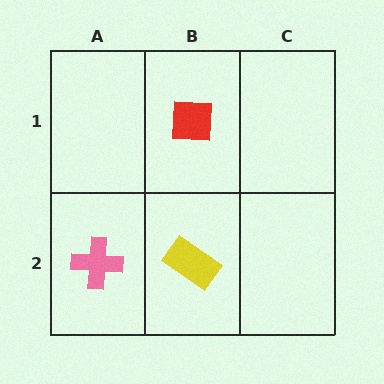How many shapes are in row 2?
2 shapes.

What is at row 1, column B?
A red square.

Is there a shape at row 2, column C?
No, that cell is empty.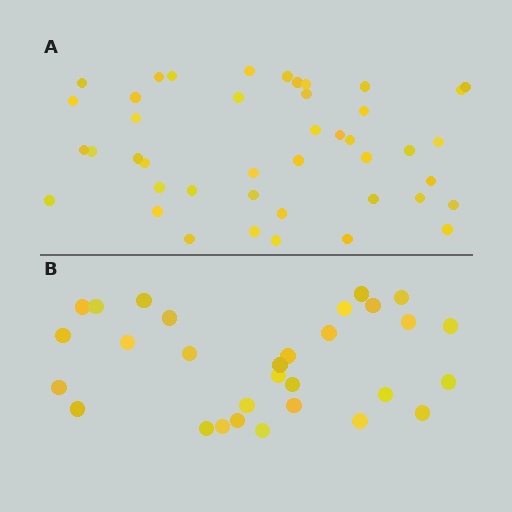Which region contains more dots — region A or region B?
Region A (the top region) has more dots.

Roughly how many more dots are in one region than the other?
Region A has approximately 15 more dots than region B.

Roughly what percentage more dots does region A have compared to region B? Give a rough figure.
About 45% more.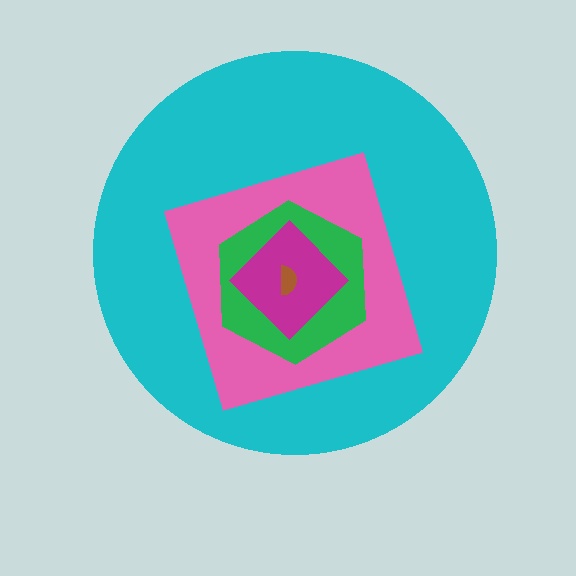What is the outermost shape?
The cyan circle.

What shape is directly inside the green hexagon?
The magenta diamond.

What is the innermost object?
The brown semicircle.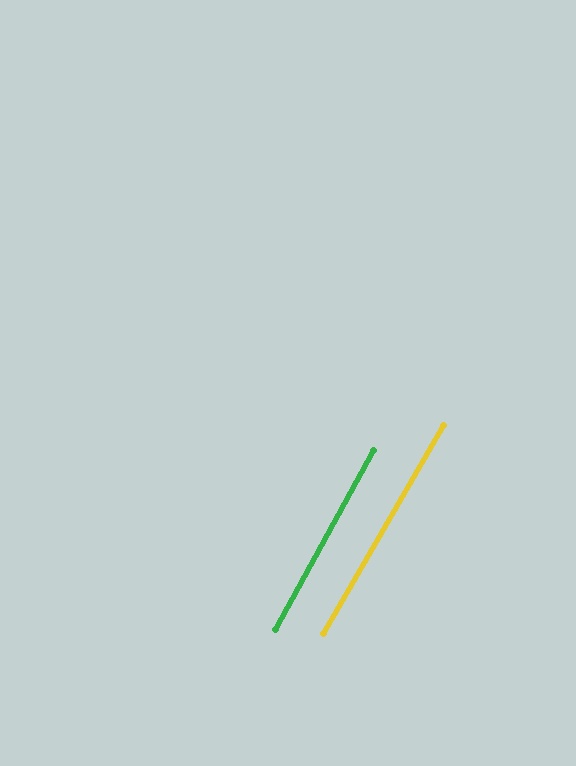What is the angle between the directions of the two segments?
Approximately 1 degree.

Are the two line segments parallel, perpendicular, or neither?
Parallel — their directions differ by only 1.2°.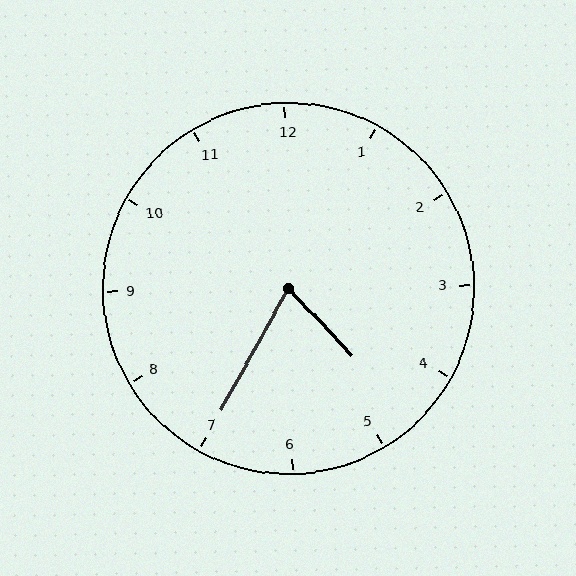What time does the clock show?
4:35.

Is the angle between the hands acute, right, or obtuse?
It is acute.